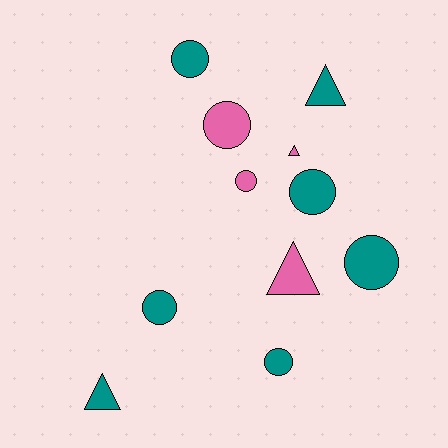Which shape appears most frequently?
Circle, with 7 objects.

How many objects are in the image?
There are 11 objects.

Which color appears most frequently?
Teal, with 7 objects.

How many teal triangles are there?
There are 2 teal triangles.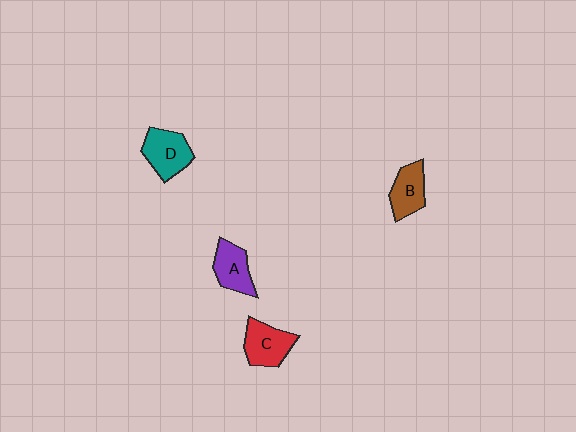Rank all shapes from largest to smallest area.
From largest to smallest: D (teal), C (red), A (purple), B (brown).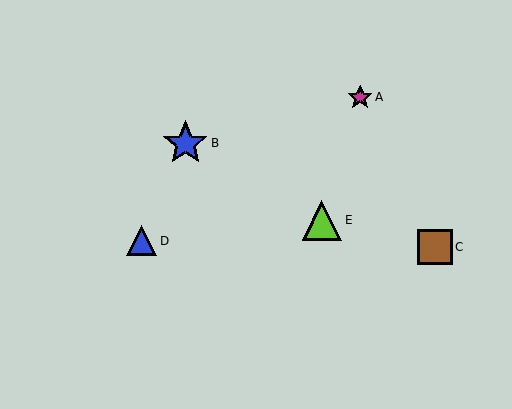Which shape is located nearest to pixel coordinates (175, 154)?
The blue star (labeled B) at (185, 143) is nearest to that location.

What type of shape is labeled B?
Shape B is a blue star.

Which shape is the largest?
The blue star (labeled B) is the largest.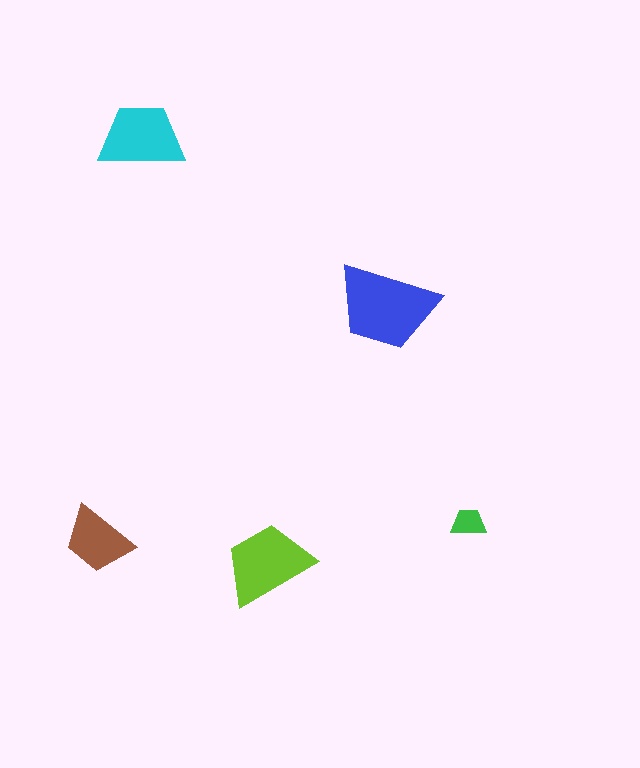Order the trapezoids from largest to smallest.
the blue one, the lime one, the cyan one, the brown one, the green one.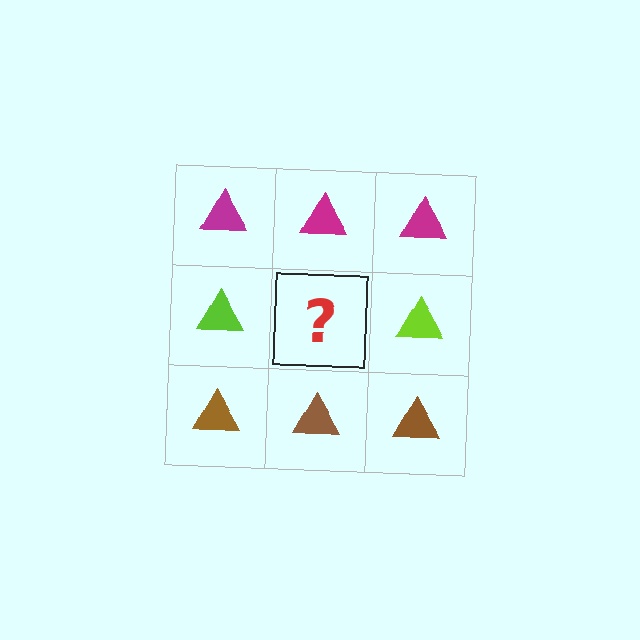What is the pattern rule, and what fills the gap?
The rule is that each row has a consistent color. The gap should be filled with a lime triangle.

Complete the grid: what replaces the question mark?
The question mark should be replaced with a lime triangle.